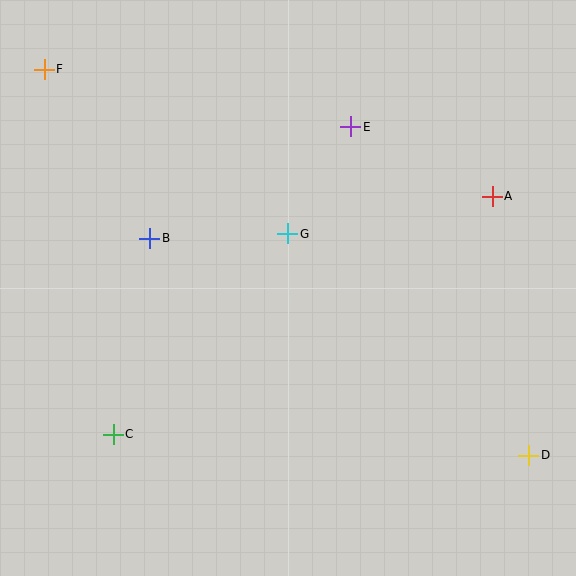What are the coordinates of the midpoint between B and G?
The midpoint between B and G is at (219, 236).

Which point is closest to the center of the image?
Point G at (288, 234) is closest to the center.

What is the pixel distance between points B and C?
The distance between B and C is 199 pixels.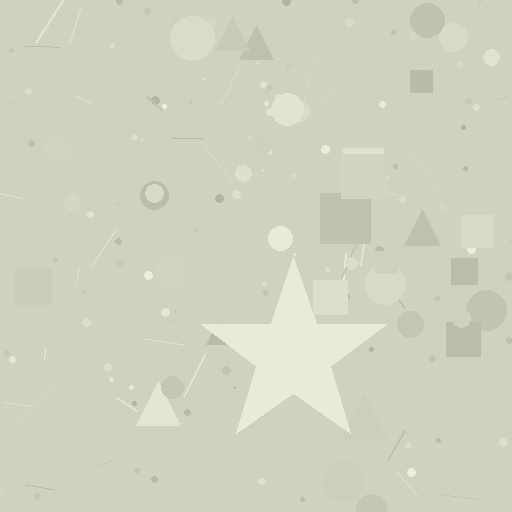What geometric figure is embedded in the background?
A star is embedded in the background.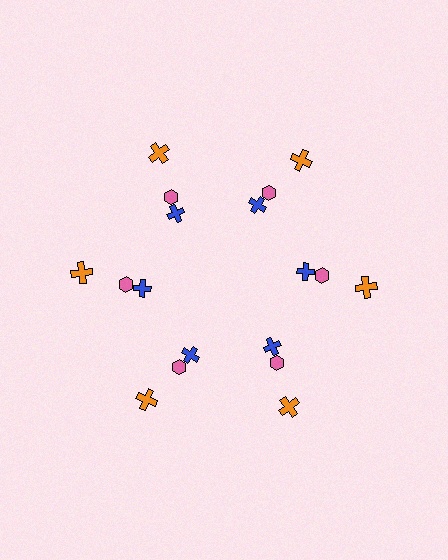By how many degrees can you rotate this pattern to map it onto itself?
The pattern maps onto itself every 60 degrees of rotation.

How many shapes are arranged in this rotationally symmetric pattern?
There are 18 shapes, arranged in 6 groups of 3.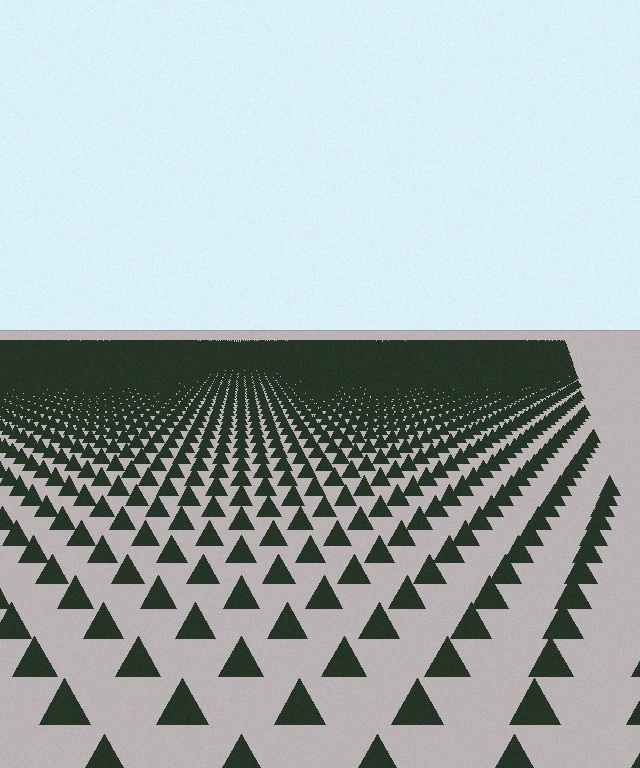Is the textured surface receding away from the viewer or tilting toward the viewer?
The surface is receding away from the viewer. Texture elements get smaller and denser toward the top.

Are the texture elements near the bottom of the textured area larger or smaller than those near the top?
Larger. Near the bottom, elements are closer to the viewer and appear at a bigger on-screen size.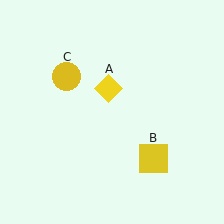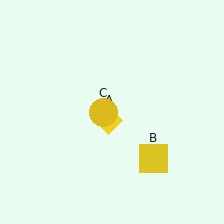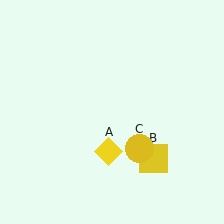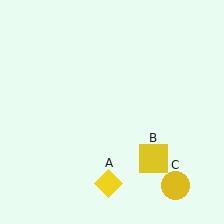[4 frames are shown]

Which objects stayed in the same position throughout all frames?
Yellow square (object B) remained stationary.